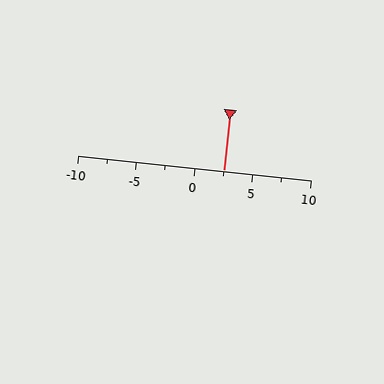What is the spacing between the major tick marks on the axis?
The major ticks are spaced 5 apart.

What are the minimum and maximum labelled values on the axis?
The axis runs from -10 to 10.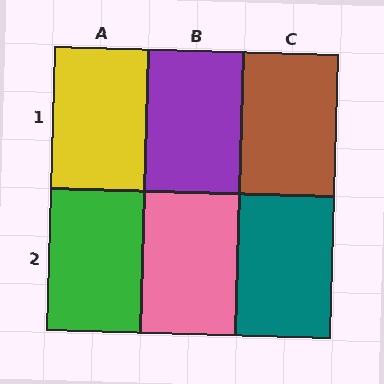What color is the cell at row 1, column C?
Brown.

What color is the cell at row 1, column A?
Yellow.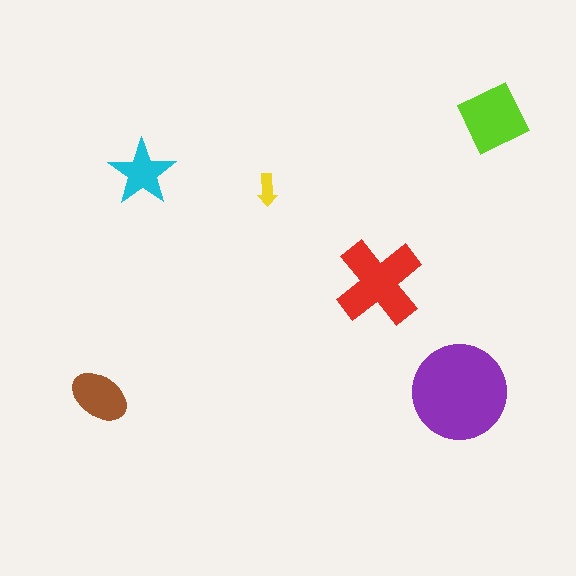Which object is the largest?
The purple circle.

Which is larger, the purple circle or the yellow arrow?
The purple circle.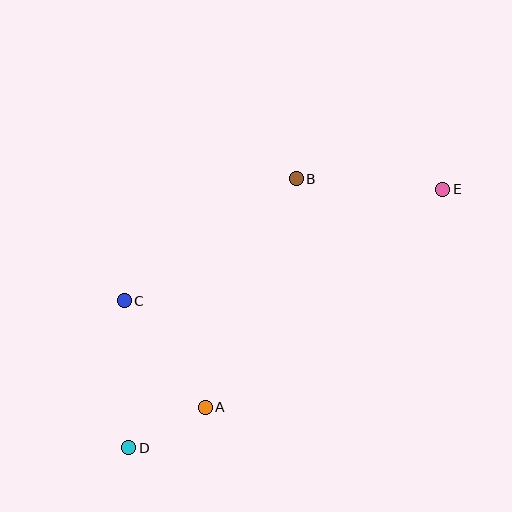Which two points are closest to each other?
Points A and D are closest to each other.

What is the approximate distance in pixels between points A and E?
The distance between A and E is approximately 322 pixels.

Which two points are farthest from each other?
Points D and E are farthest from each other.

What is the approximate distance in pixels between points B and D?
The distance between B and D is approximately 317 pixels.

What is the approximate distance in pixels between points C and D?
The distance between C and D is approximately 147 pixels.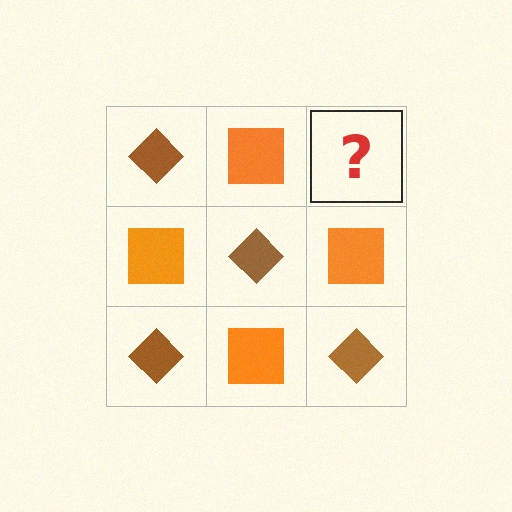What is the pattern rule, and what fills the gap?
The rule is that it alternates brown diamond and orange square in a checkerboard pattern. The gap should be filled with a brown diamond.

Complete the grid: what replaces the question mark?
The question mark should be replaced with a brown diamond.